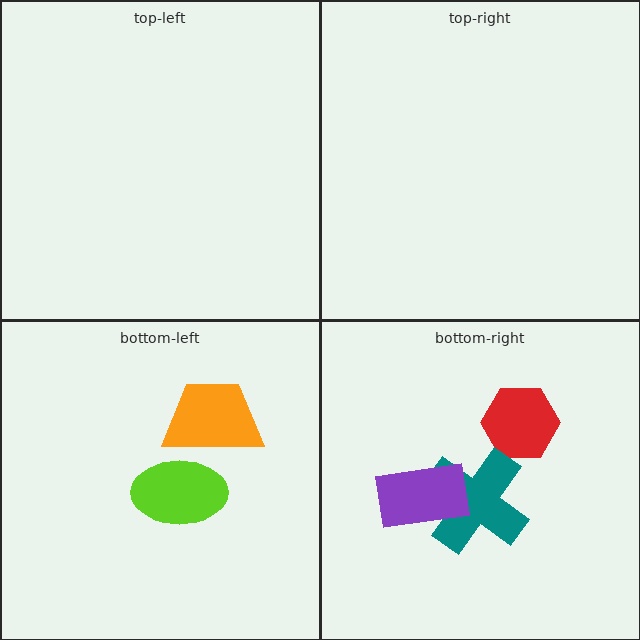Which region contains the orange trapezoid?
The bottom-left region.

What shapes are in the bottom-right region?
The red hexagon, the teal cross, the purple rectangle.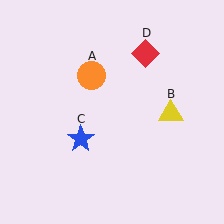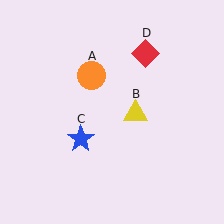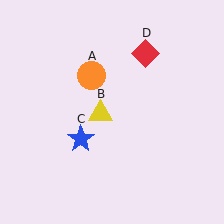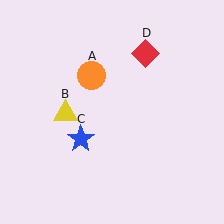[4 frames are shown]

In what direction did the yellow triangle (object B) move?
The yellow triangle (object B) moved left.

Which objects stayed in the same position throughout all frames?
Orange circle (object A) and blue star (object C) and red diamond (object D) remained stationary.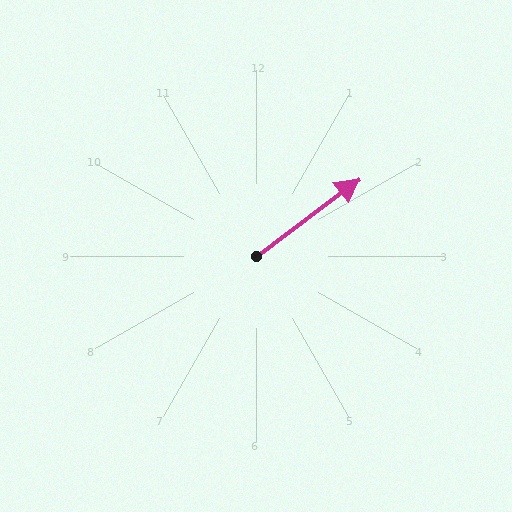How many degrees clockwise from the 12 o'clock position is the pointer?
Approximately 53 degrees.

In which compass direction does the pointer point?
Northeast.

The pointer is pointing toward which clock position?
Roughly 2 o'clock.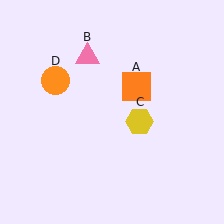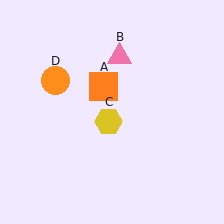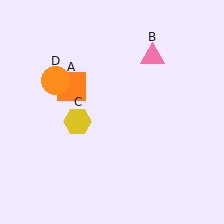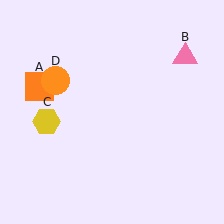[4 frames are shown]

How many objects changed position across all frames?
3 objects changed position: orange square (object A), pink triangle (object B), yellow hexagon (object C).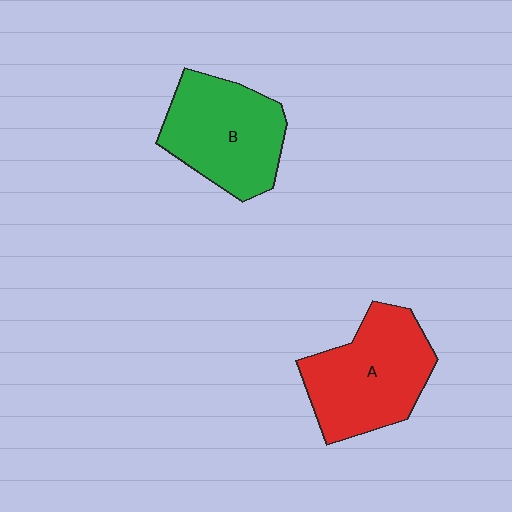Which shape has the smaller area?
Shape B (green).